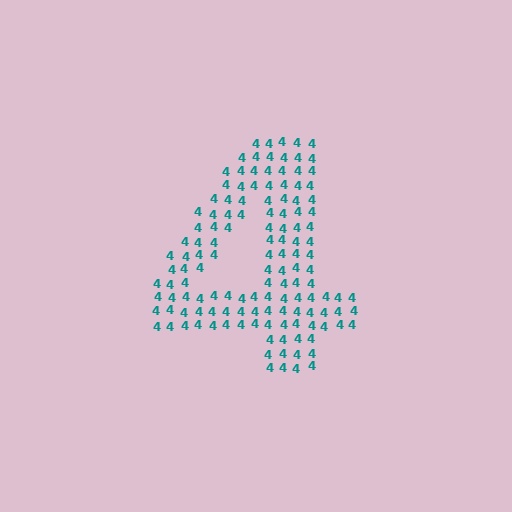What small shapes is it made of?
It is made of small digit 4's.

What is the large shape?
The large shape is the digit 4.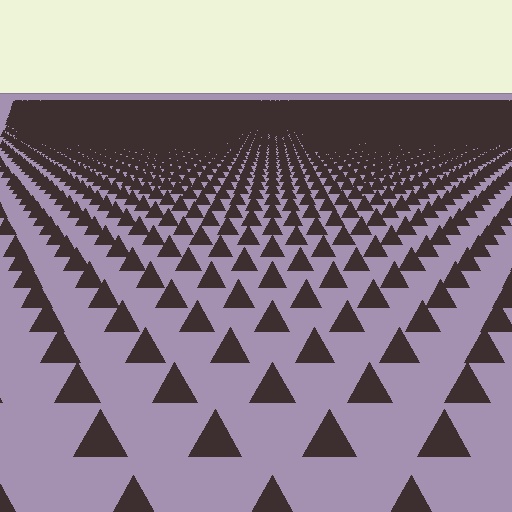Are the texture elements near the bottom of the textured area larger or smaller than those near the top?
Larger. Near the bottom, elements are closer to the viewer and appear at a bigger on-screen size.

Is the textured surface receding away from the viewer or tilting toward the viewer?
The surface is receding away from the viewer. Texture elements get smaller and denser toward the top.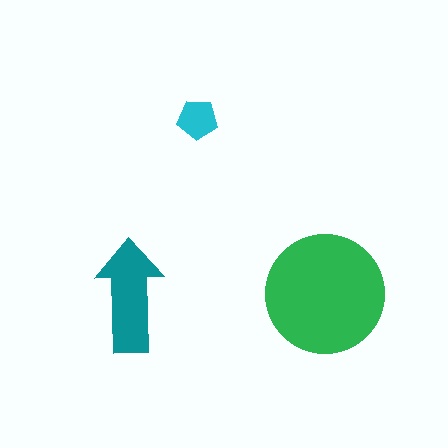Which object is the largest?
The green circle.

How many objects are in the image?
There are 3 objects in the image.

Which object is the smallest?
The cyan pentagon.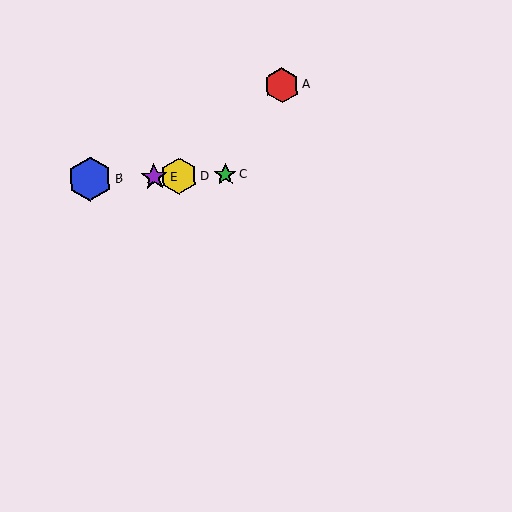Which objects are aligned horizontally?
Objects B, C, D, E are aligned horizontally.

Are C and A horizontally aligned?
No, C is at y≈174 and A is at y≈85.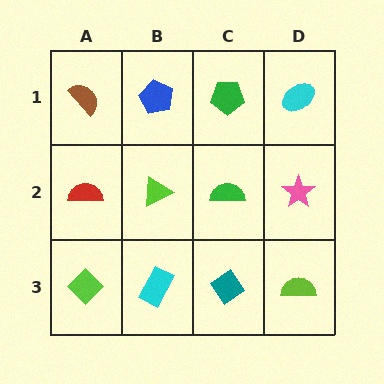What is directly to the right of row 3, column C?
A lime semicircle.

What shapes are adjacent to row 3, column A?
A red semicircle (row 2, column A), a cyan rectangle (row 3, column B).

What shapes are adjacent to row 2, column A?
A brown semicircle (row 1, column A), a lime diamond (row 3, column A), a lime triangle (row 2, column B).